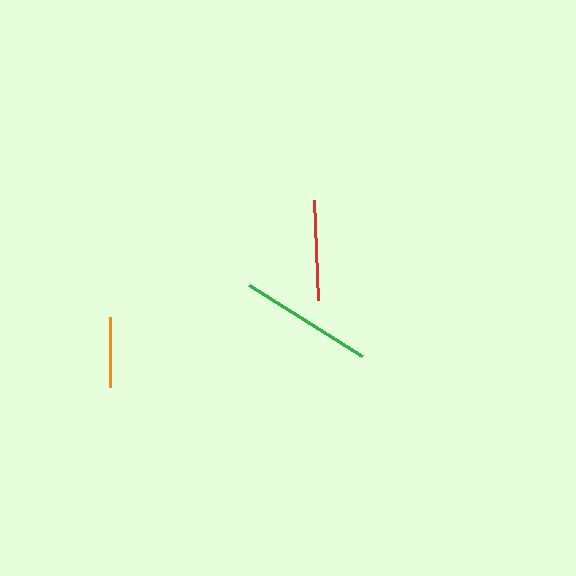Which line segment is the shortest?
The orange line is the shortest at approximately 70 pixels.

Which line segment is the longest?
The green line is the longest at approximately 134 pixels.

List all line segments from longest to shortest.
From longest to shortest: green, red, orange.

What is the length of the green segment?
The green segment is approximately 134 pixels long.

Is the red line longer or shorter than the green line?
The green line is longer than the red line.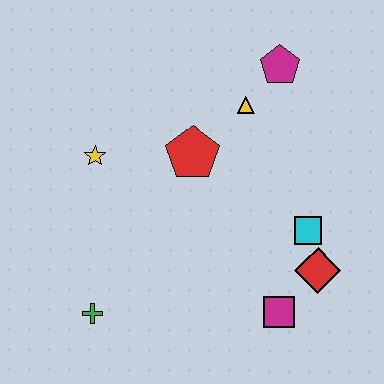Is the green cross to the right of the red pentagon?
No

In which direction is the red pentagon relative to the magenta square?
The red pentagon is above the magenta square.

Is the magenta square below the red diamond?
Yes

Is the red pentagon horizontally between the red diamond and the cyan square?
No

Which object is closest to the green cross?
The yellow star is closest to the green cross.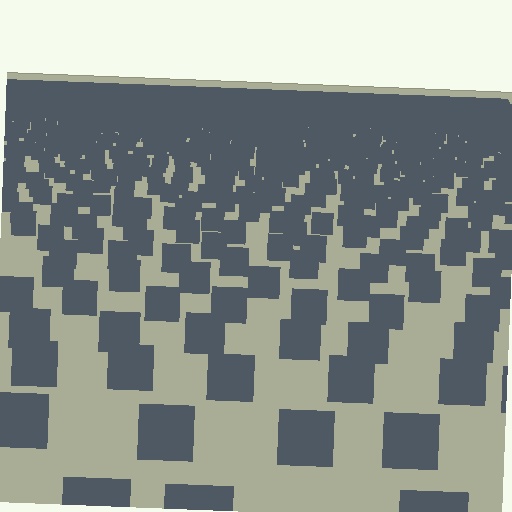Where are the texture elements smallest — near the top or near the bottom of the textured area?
Near the top.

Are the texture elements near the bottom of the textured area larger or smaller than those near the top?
Larger. Near the bottom, elements are closer to the viewer and appear at a bigger on-screen size.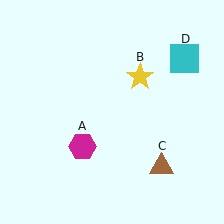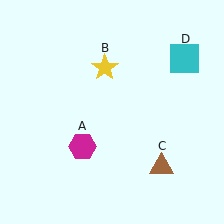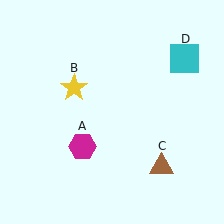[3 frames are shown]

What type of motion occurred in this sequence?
The yellow star (object B) rotated counterclockwise around the center of the scene.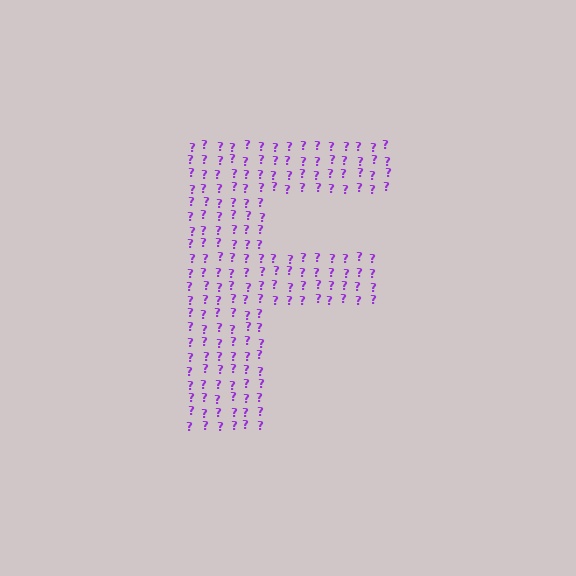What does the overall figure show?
The overall figure shows the letter F.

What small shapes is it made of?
It is made of small question marks.